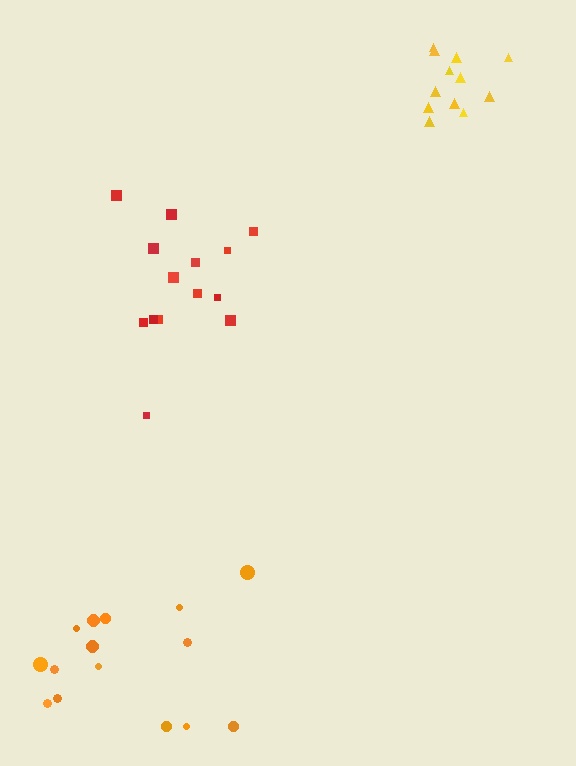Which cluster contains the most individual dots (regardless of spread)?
Orange (15).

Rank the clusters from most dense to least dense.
yellow, red, orange.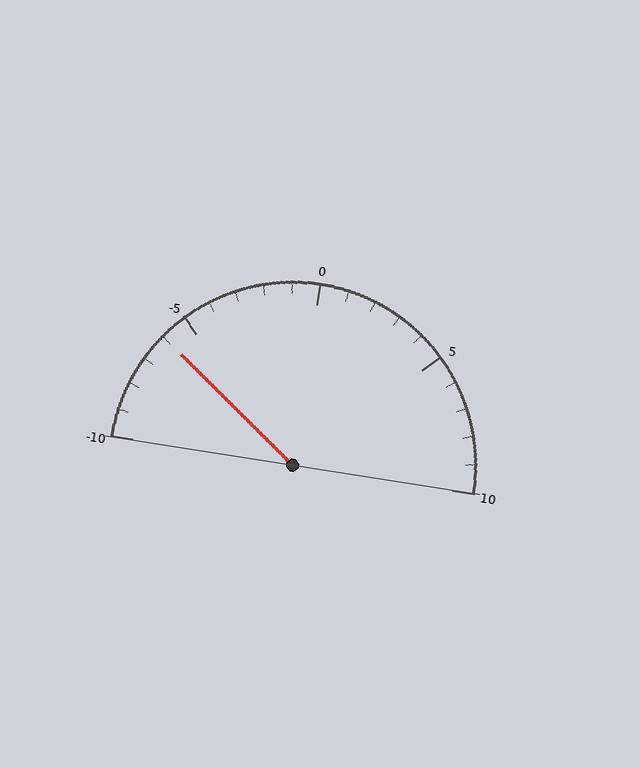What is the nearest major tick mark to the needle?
The nearest major tick mark is -5.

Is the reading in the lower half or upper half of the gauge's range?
The reading is in the lower half of the range (-10 to 10).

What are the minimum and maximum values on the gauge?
The gauge ranges from -10 to 10.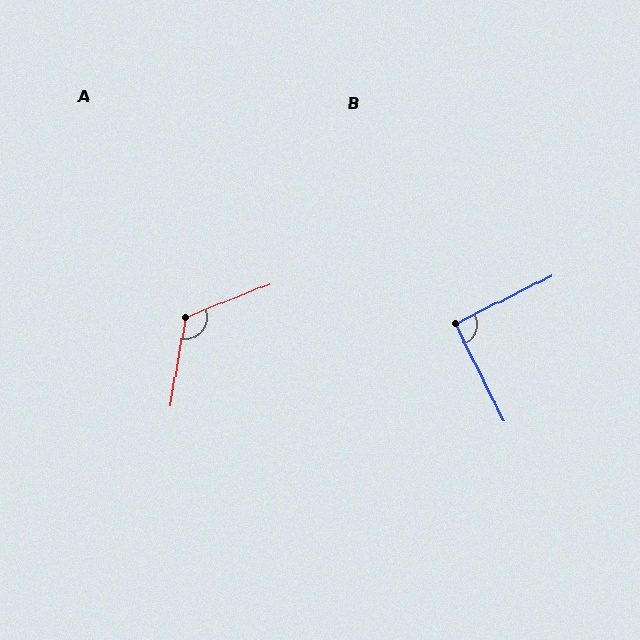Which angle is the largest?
A, at approximately 121 degrees.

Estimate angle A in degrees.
Approximately 121 degrees.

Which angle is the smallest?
B, at approximately 90 degrees.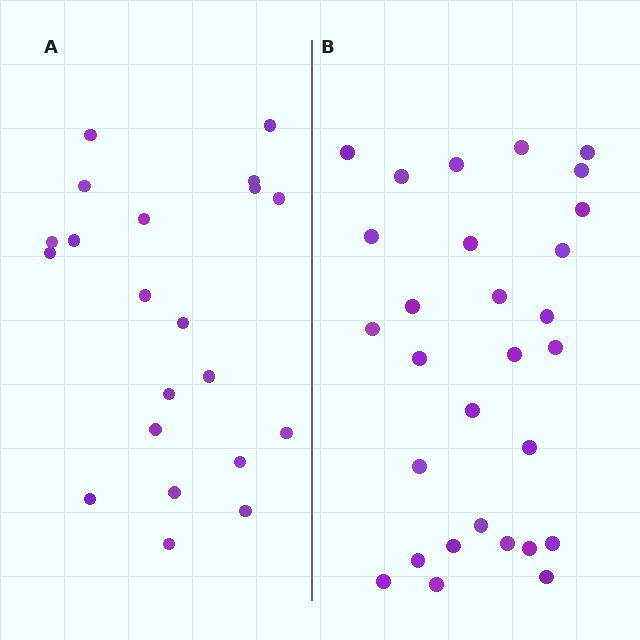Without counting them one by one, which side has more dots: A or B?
Region B (the right region) has more dots.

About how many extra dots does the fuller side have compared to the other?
Region B has roughly 8 or so more dots than region A.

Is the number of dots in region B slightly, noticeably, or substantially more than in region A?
Region B has noticeably more, but not dramatically so. The ratio is roughly 1.4 to 1.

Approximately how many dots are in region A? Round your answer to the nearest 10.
About 20 dots. (The exact count is 21, which rounds to 20.)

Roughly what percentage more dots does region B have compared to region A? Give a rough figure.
About 40% more.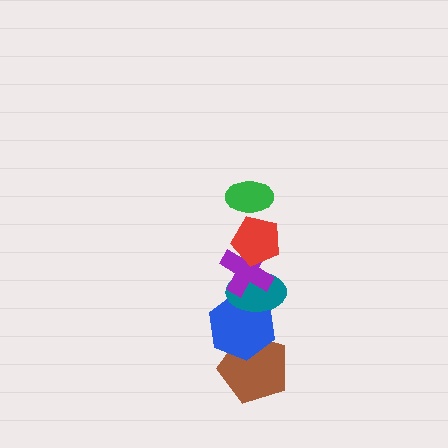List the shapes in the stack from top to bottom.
From top to bottom: the green ellipse, the red pentagon, the purple cross, the teal ellipse, the blue hexagon, the brown pentagon.